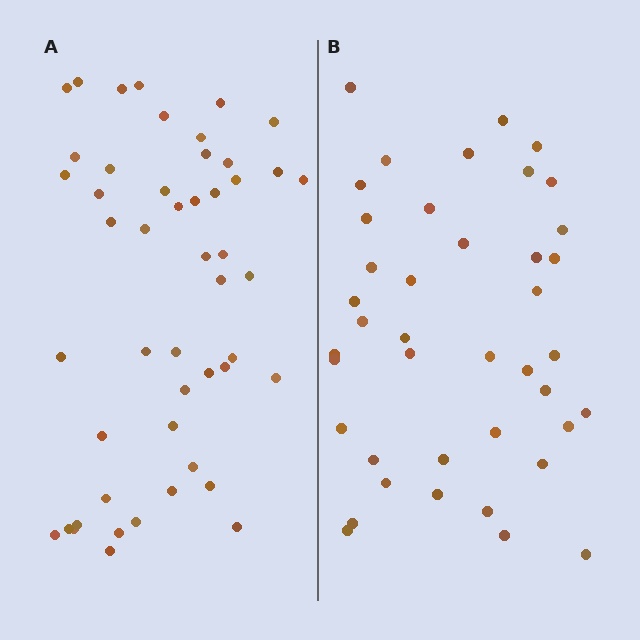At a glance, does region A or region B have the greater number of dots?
Region A (the left region) has more dots.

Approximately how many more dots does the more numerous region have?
Region A has roughly 8 or so more dots than region B.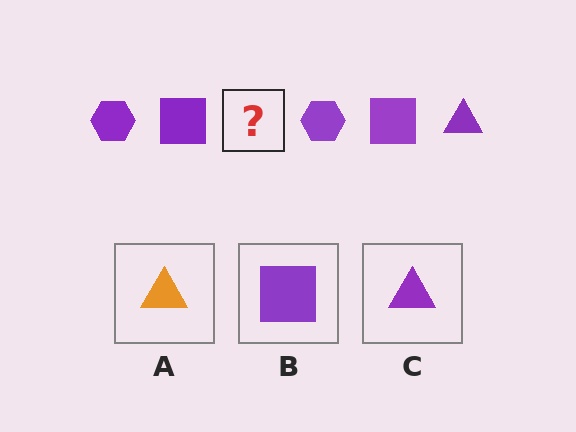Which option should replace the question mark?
Option C.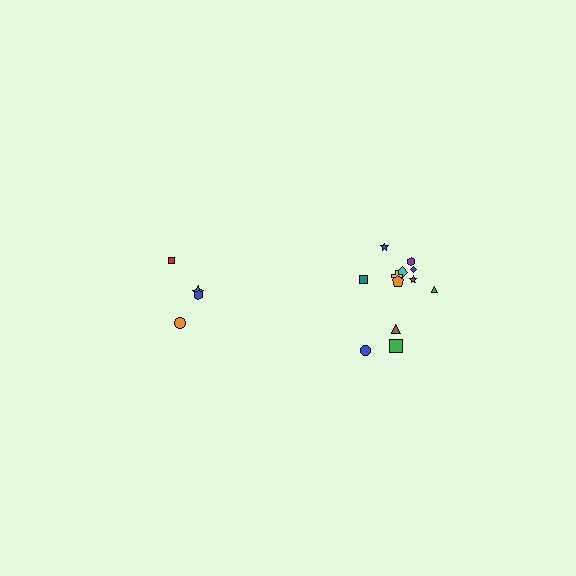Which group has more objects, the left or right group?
The right group.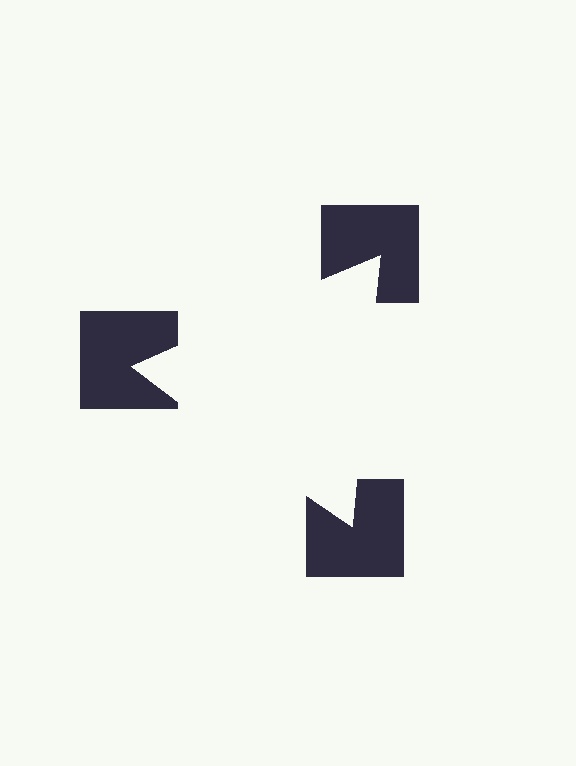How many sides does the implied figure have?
3 sides.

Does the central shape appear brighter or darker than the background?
It typically appears slightly brighter than the background, even though no actual brightness change is drawn.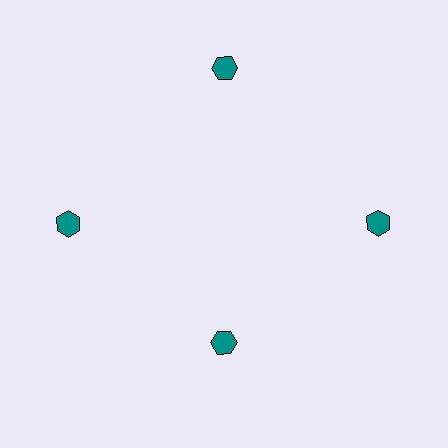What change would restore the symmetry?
The symmetry would be restored by moving it outward, back onto the ring so that all 4 hexagons sit at equal angles and equal distance from the center.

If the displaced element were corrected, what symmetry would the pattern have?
It would have 4-fold rotational symmetry — the pattern would map onto itself every 90 degrees.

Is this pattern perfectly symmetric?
No. The 4 teal hexagons are arranged in a ring, but one element near the 6 o'clock position is pulled inward toward the center, breaking the 4-fold rotational symmetry.